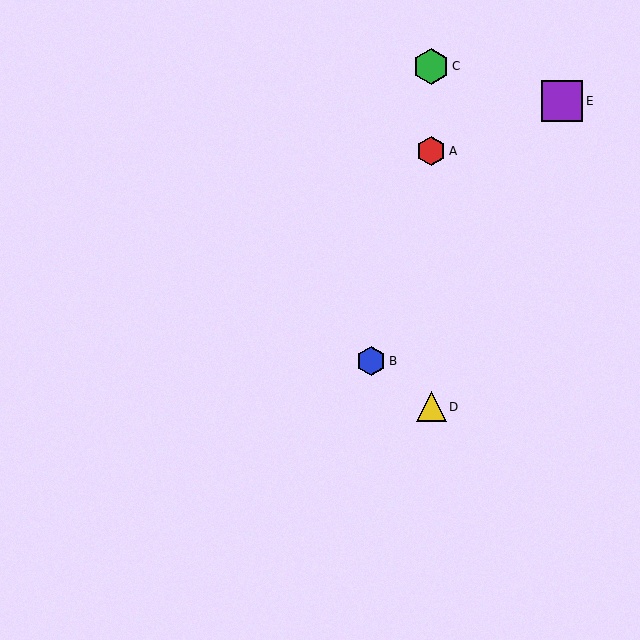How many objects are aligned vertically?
3 objects (A, C, D) are aligned vertically.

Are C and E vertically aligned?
No, C is at x≈431 and E is at x≈562.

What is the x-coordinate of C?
Object C is at x≈431.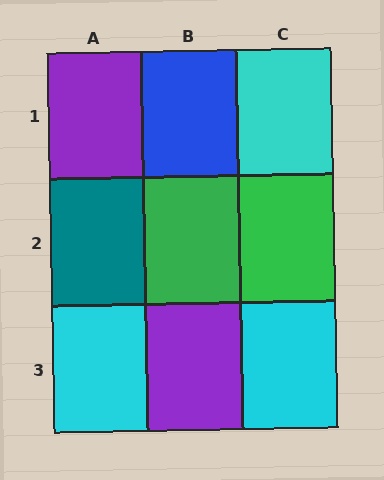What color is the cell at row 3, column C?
Cyan.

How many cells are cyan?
3 cells are cyan.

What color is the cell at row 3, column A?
Cyan.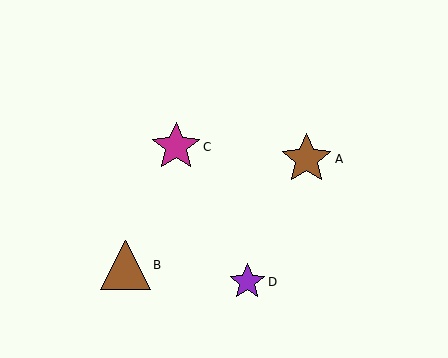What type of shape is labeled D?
Shape D is a purple star.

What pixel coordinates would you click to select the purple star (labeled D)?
Click at (247, 282) to select the purple star D.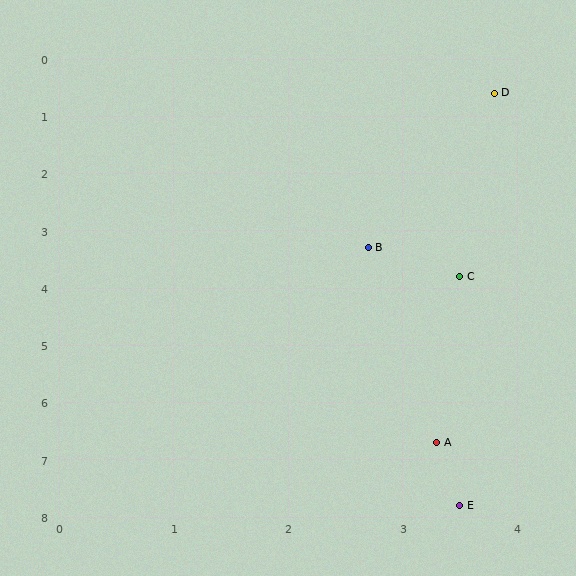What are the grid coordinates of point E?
Point E is at approximately (3.5, 7.8).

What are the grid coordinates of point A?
Point A is at approximately (3.3, 6.7).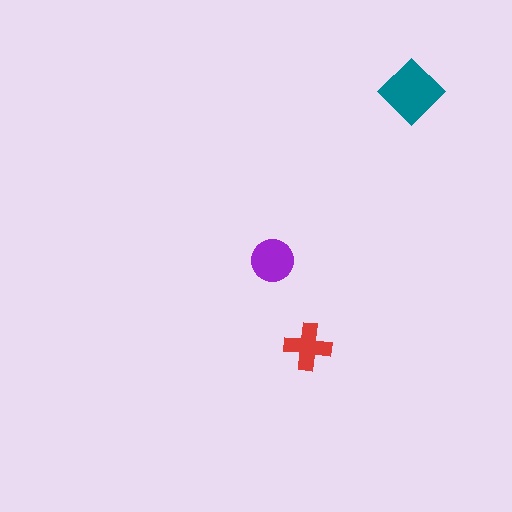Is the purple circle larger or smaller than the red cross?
Larger.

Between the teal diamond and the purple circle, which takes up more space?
The teal diamond.